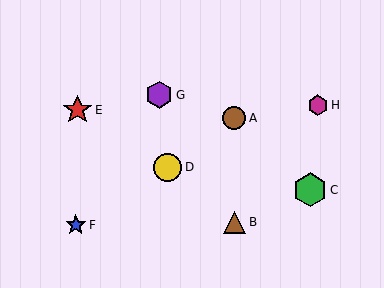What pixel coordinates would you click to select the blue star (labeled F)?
Click at (76, 225) to select the blue star F.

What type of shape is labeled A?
Shape A is a brown circle.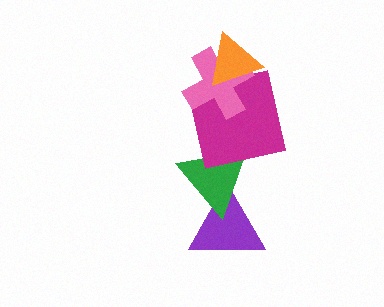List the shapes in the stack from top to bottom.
From top to bottom: the orange triangle, the pink cross, the magenta square, the green triangle, the purple triangle.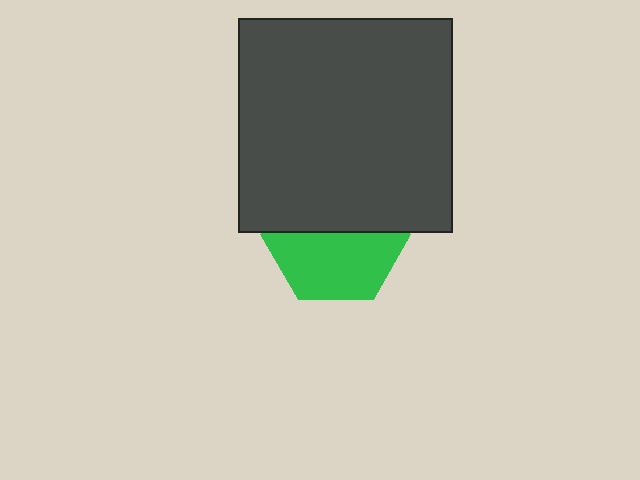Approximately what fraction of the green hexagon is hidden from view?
Roughly 49% of the green hexagon is hidden behind the dark gray square.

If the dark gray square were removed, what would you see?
You would see the complete green hexagon.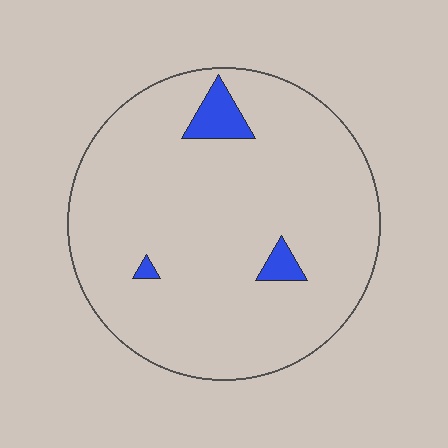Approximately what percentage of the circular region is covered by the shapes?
Approximately 5%.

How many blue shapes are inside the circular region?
3.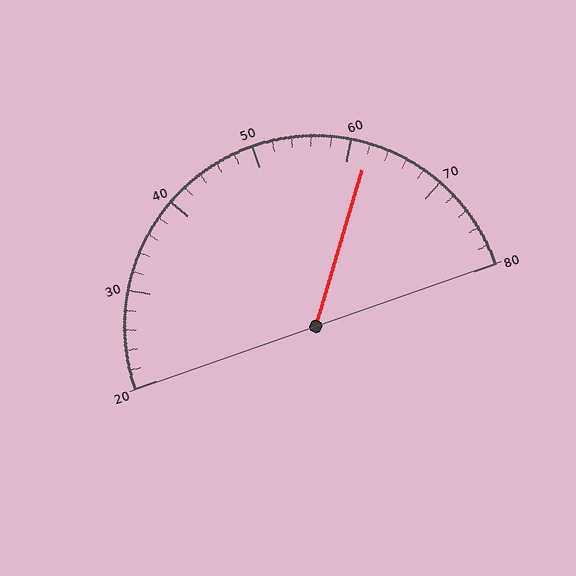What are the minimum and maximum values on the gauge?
The gauge ranges from 20 to 80.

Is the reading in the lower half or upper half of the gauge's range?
The reading is in the upper half of the range (20 to 80).